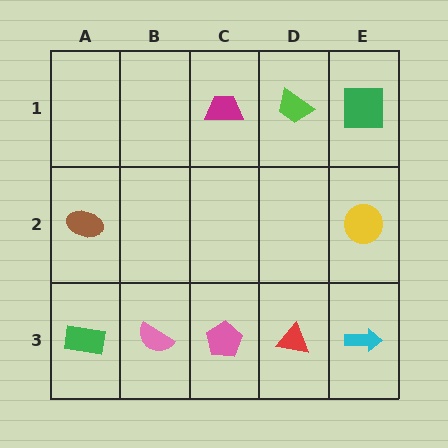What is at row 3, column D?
A red triangle.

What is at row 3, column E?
A cyan arrow.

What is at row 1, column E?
A green square.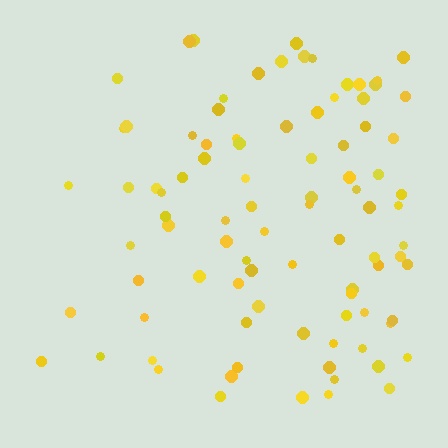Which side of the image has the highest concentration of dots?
The right.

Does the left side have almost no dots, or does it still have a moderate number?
Still a moderate number, just noticeably fewer than the right.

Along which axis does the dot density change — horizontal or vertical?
Horizontal.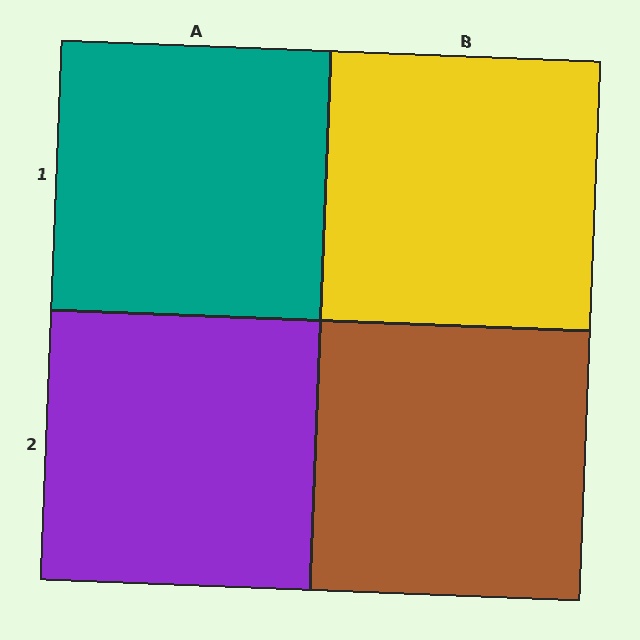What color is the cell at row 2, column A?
Purple.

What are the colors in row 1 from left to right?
Teal, yellow.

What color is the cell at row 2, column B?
Brown.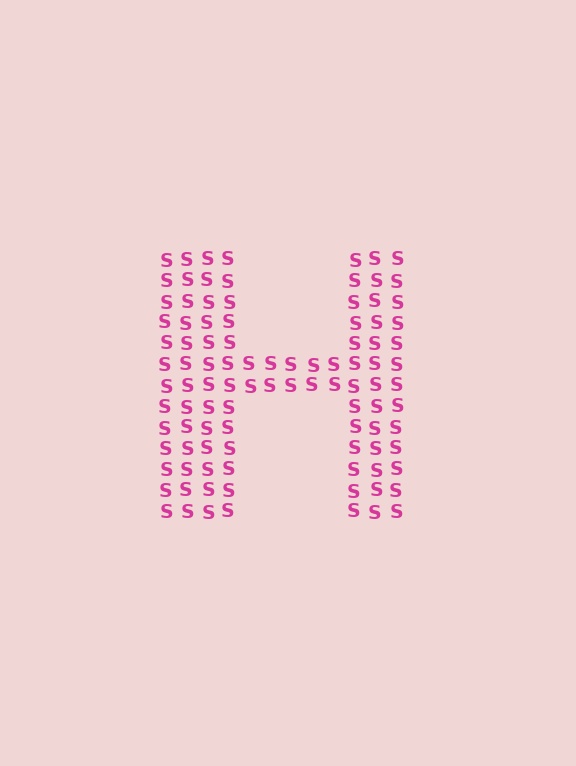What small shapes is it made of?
It is made of small letter S's.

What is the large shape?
The large shape is the letter H.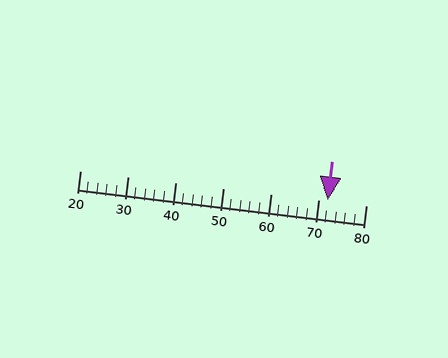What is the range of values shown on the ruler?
The ruler shows values from 20 to 80.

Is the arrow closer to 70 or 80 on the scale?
The arrow is closer to 70.